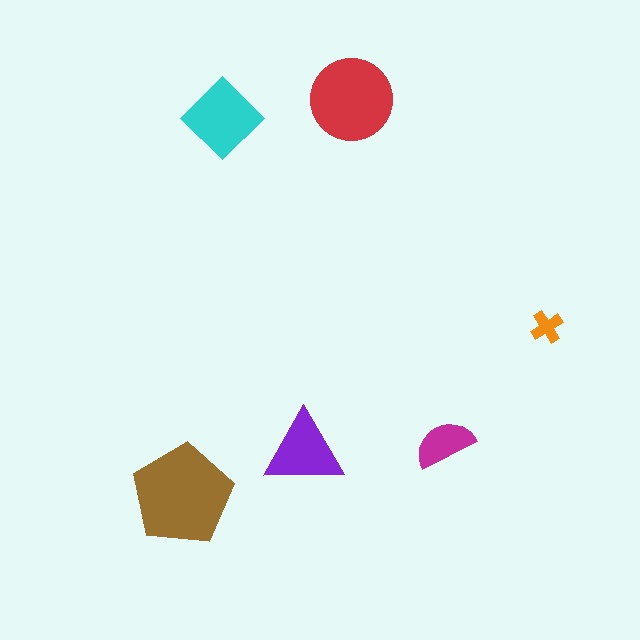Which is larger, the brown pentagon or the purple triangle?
The brown pentagon.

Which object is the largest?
The brown pentagon.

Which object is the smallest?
The orange cross.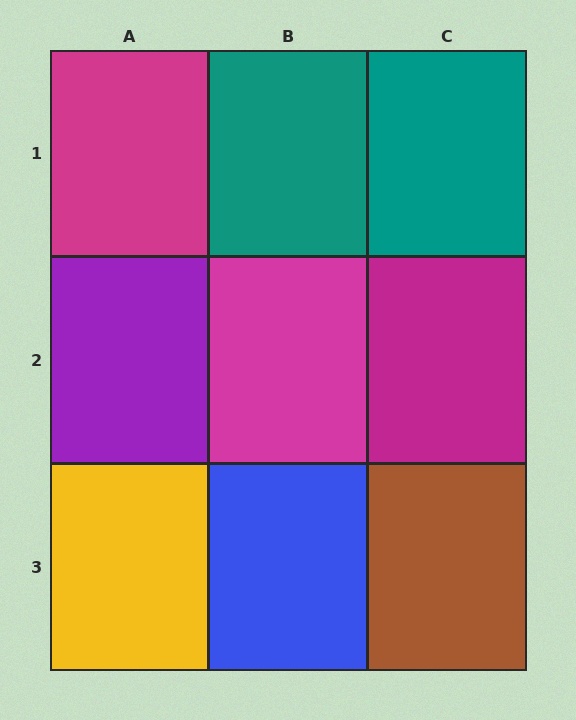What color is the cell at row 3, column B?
Blue.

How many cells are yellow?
1 cell is yellow.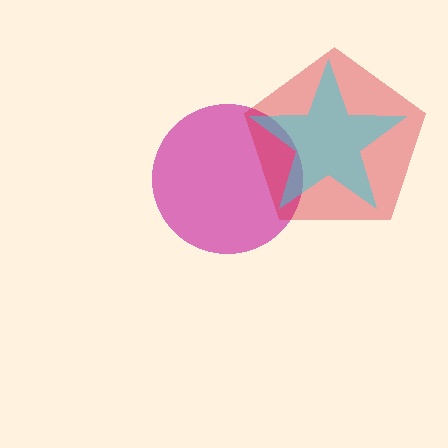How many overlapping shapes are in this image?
There are 3 overlapping shapes in the image.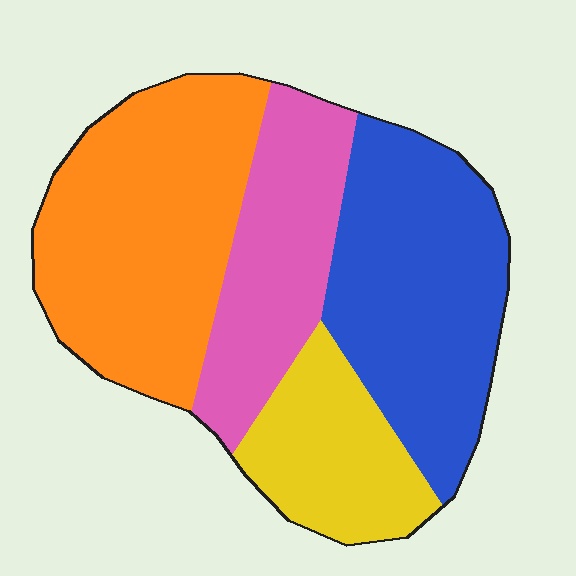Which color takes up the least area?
Yellow, at roughly 15%.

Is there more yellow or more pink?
Pink.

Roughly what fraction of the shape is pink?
Pink takes up about one fifth (1/5) of the shape.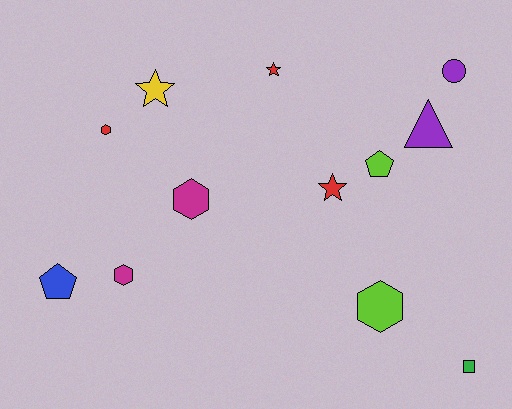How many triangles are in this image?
There is 1 triangle.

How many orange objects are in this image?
There are no orange objects.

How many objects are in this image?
There are 12 objects.